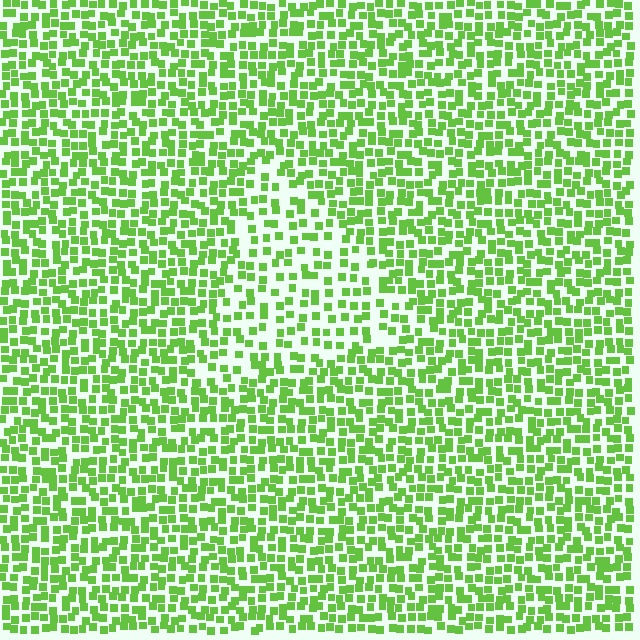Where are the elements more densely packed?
The elements are more densely packed outside the triangle boundary.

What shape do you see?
I see a triangle.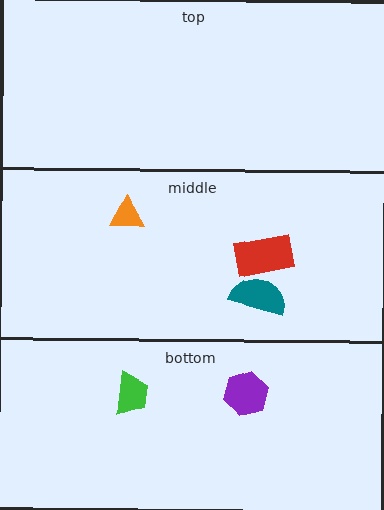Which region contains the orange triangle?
The middle region.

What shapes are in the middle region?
The red rectangle, the teal semicircle, the orange triangle.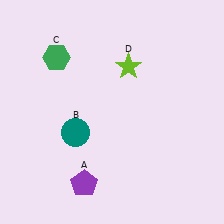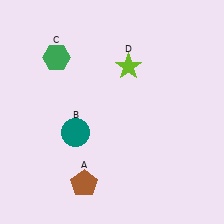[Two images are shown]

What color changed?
The pentagon (A) changed from purple in Image 1 to brown in Image 2.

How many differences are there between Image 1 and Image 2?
There is 1 difference between the two images.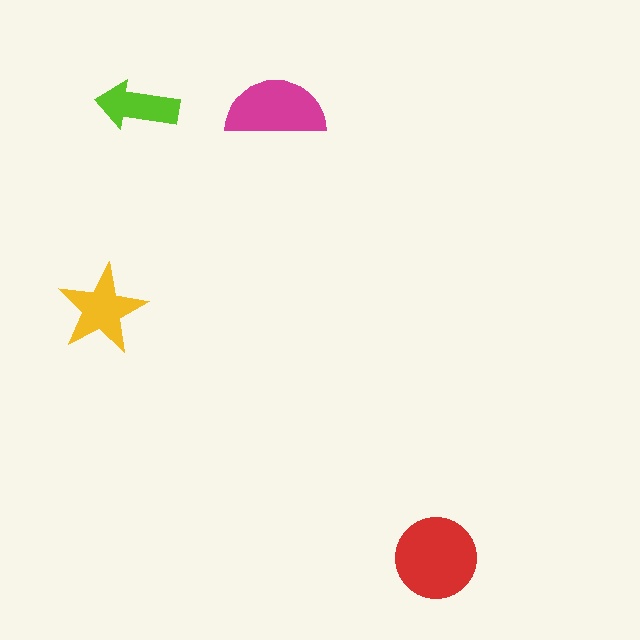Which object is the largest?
The red circle.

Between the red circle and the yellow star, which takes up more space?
The red circle.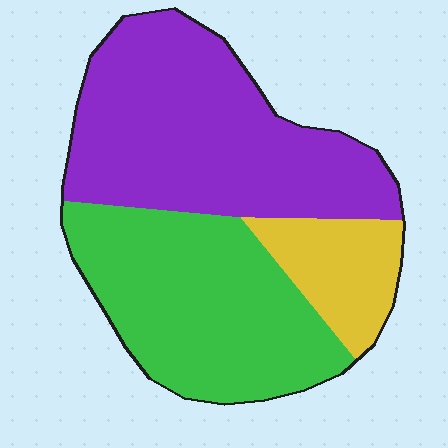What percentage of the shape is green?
Green takes up about two fifths (2/5) of the shape.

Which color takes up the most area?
Purple, at roughly 45%.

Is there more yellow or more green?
Green.